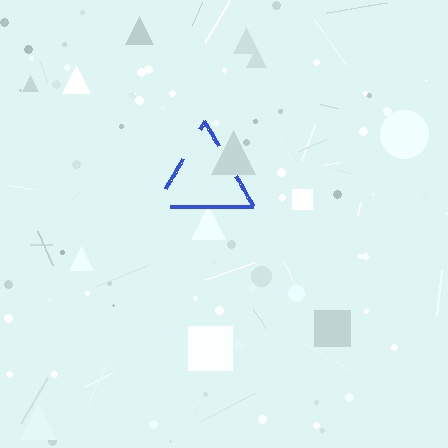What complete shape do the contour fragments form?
The contour fragments form a triangle.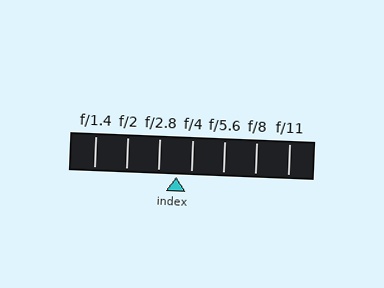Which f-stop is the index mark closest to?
The index mark is closest to f/4.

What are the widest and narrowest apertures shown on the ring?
The widest aperture shown is f/1.4 and the narrowest is f/11.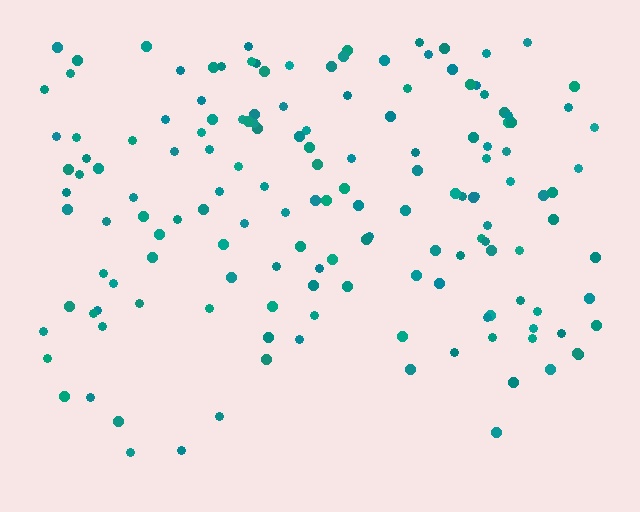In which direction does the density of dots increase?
From bottom to top, with the top side densest.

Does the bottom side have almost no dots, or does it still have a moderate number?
Still a moderate number, just noticeably fewer than the top.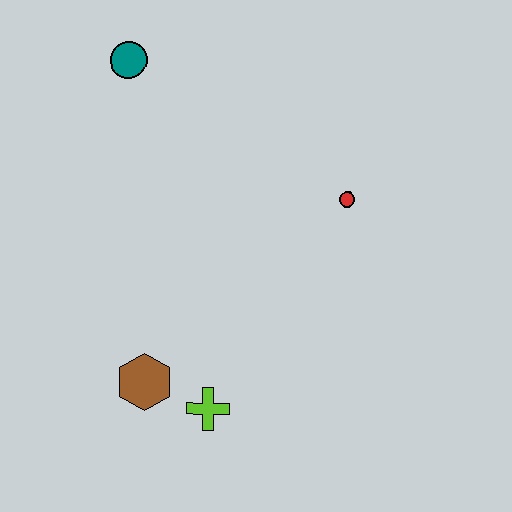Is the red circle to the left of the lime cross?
No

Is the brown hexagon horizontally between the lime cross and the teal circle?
Yes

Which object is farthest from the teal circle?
The lime cross is farthest from the teal circle.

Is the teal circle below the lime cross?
No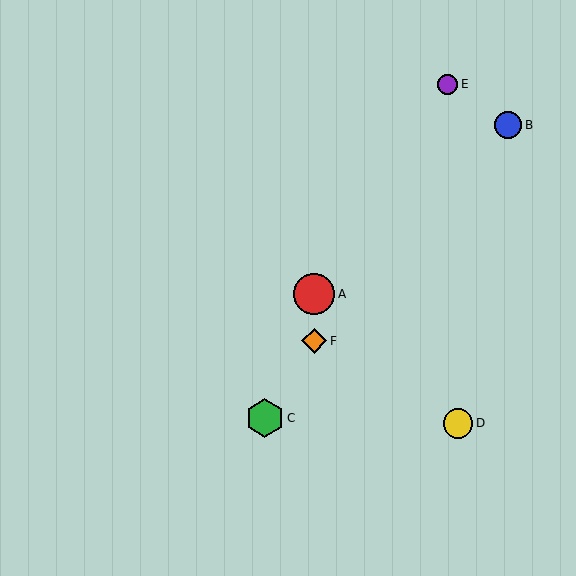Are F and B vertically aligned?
No, F is at x≈314 and B is at x≈508.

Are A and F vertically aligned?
Yes, both are at x≈314.